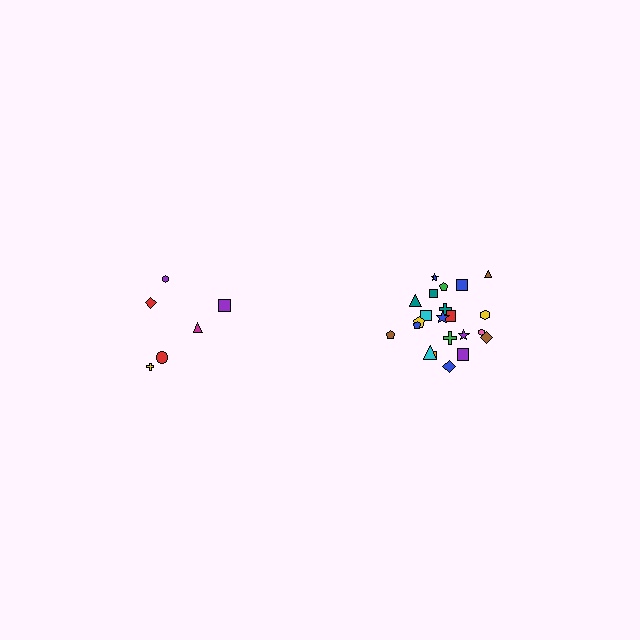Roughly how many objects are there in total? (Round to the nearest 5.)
Roughly 30 objects in total.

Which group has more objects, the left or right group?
The right group.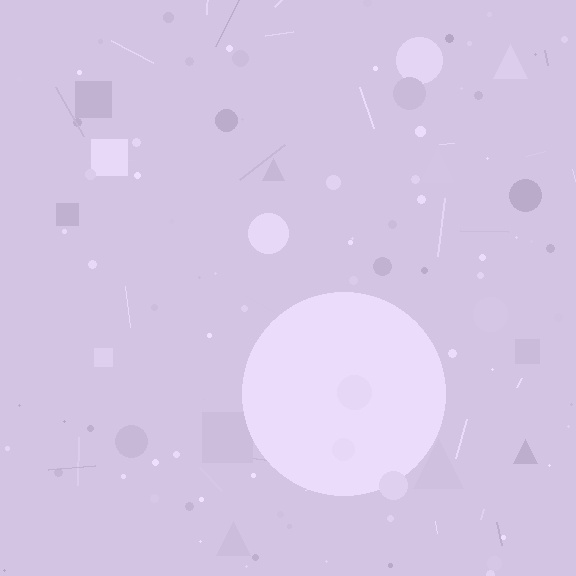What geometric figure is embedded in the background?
A circle is embedded in the background.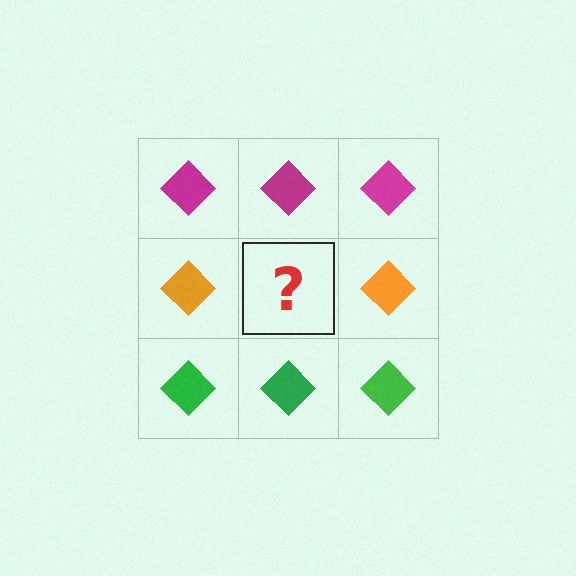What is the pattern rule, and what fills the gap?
The rule is that each row has a consistent color. The gap should be filled with an orange diamond.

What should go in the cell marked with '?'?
The missing cell should contain an orange diamond.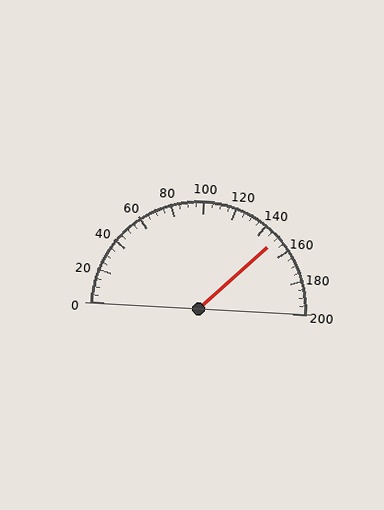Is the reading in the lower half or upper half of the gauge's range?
The reading is in the upper half of the range (0 to 200).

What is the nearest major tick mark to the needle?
The nearest major tick mark is 160.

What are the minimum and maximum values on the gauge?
The gauge ranges from 0 to 200.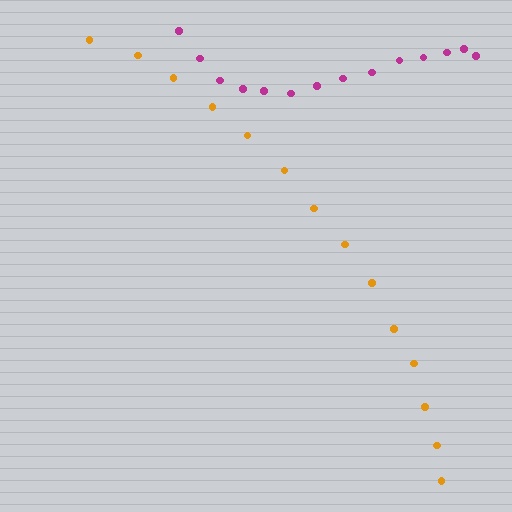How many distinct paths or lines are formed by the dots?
There are 2 distinct paths.